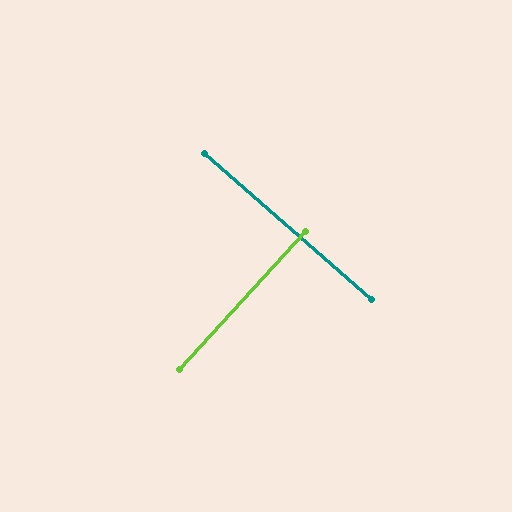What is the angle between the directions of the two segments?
Approximately 89 degrees.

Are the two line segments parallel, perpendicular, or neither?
Perpendicular — they meet at approximately 89°.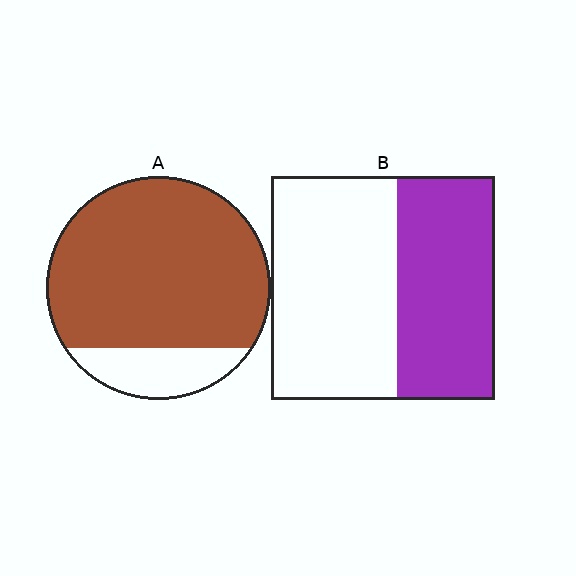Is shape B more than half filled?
No.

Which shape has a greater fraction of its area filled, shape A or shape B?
Shape A.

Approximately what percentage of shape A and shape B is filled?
A is approximately 80% and B is approximately 45%.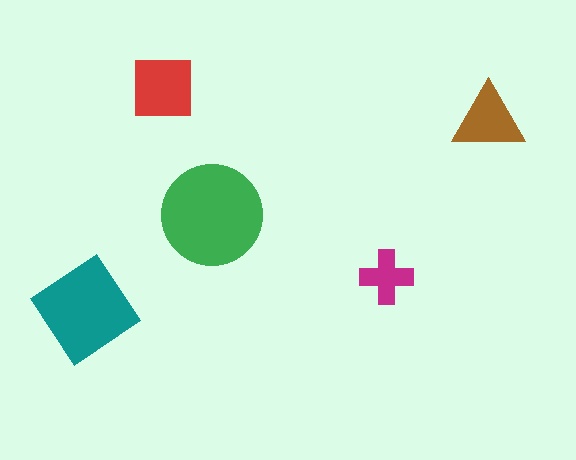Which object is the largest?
The green circle.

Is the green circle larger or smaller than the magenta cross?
Larger.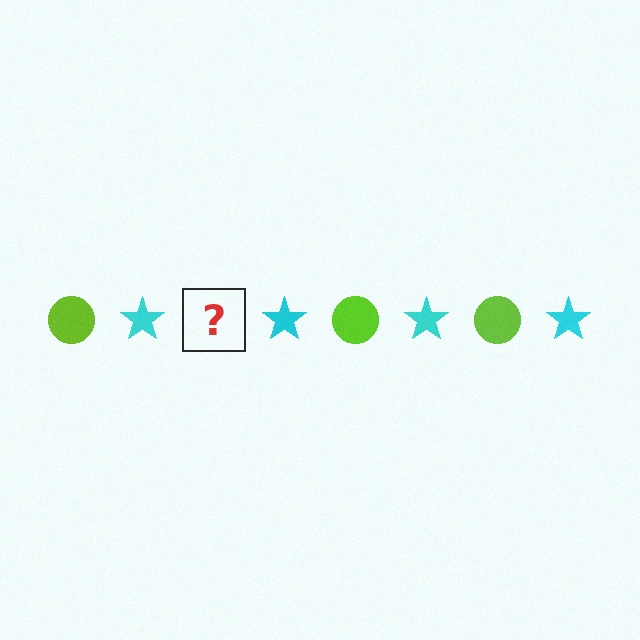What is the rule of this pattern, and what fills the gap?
The rule is that the pattern alternates between lime circle and cyan star. The gap should be filled with a lime circle.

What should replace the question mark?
The question mark should be replaced with a lime circle.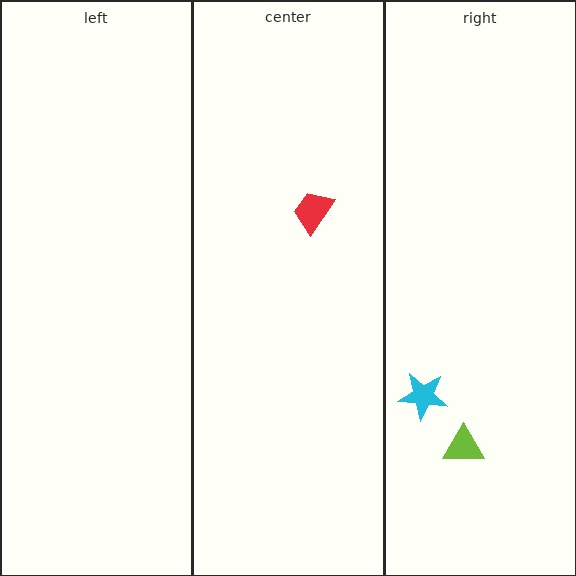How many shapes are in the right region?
2.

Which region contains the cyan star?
The right region.